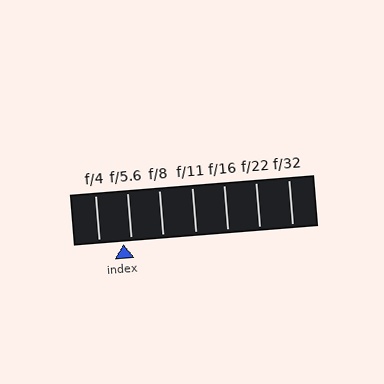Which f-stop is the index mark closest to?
The index mark is closest to f/5.6.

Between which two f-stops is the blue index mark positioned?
The index mark is between f/4 and f/5.6.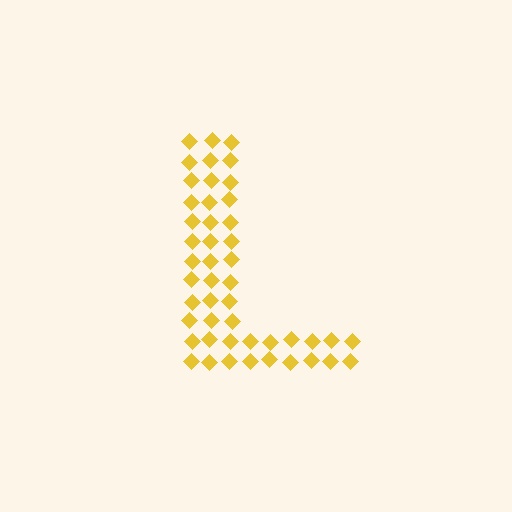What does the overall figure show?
The overall figure shows the letter L.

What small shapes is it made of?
It is made of small diamonds.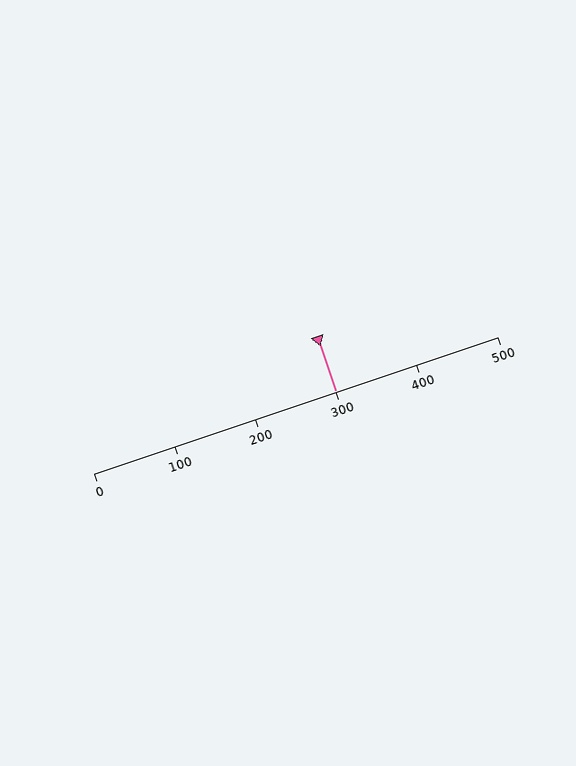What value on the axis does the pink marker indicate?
The marker indicates approximately 300.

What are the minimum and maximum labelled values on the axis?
The axis runs from 0 to 500.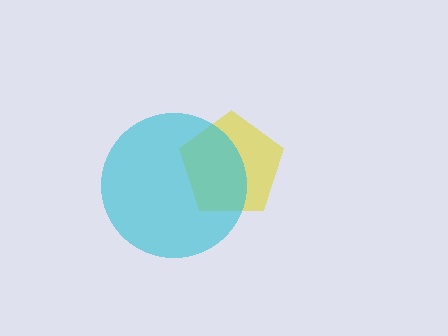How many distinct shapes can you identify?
There are 2 distinct shapes: a yellow pentagon, a cyan circle.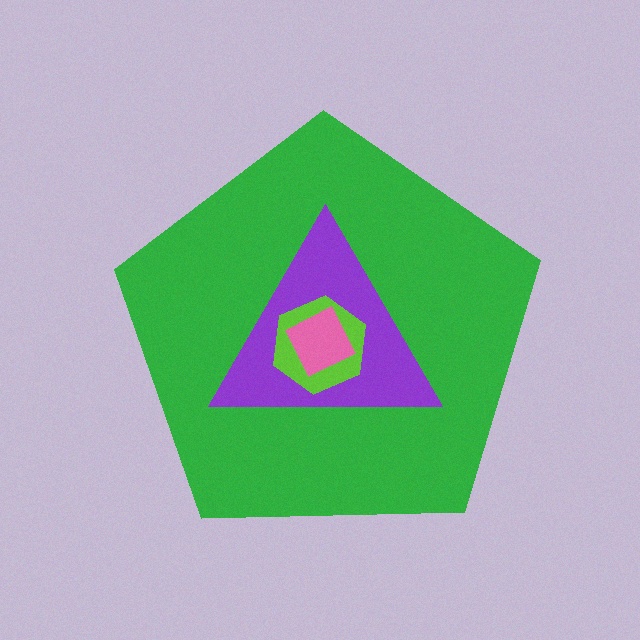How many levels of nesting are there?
4.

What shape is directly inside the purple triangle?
The lime hexagon.